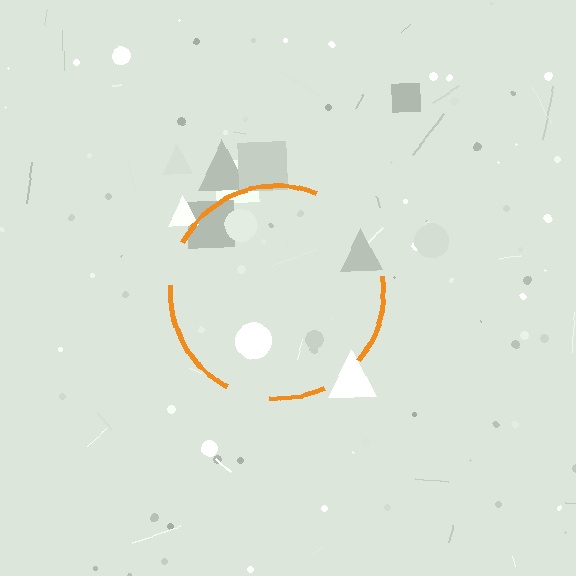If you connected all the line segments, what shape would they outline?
They would outline a circle.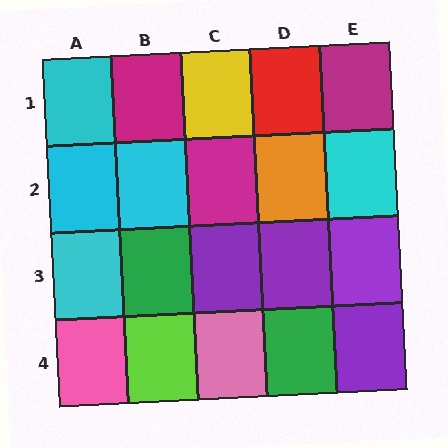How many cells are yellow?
1 cell is yellow.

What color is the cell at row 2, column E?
Cyan.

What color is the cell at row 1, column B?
Magenta.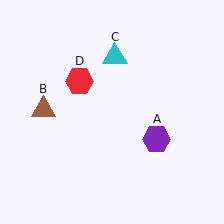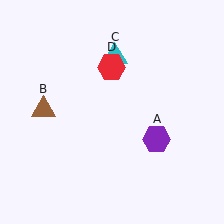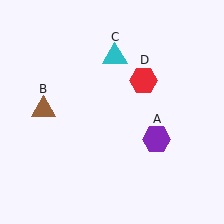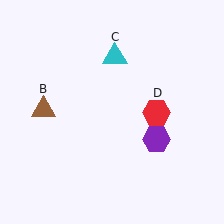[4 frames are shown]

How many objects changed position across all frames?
1 object changed position: red hexagon (object D).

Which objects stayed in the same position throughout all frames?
Purple hexagon (object A) and brown triangle (object B) and cyan triangle (object C) remained stationary.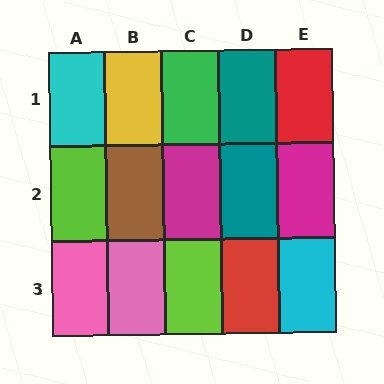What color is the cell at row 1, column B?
Yellow.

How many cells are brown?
1 cell is brown.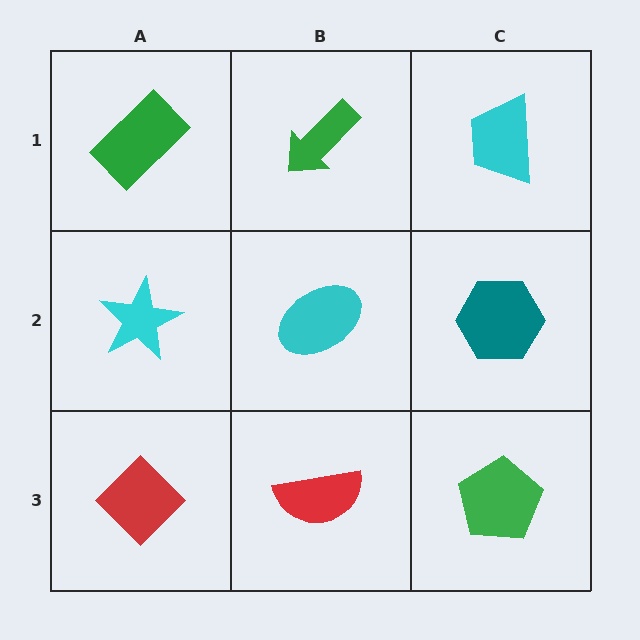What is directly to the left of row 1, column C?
A green arrow.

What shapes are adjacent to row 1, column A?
A cyan star (row 2, column A), a green arrow (row 1, column B).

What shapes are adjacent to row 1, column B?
A cyan ellipse (row 2, column B), a green rectangle (row 1, column A), a cyan trapezoid (row 1, column C).